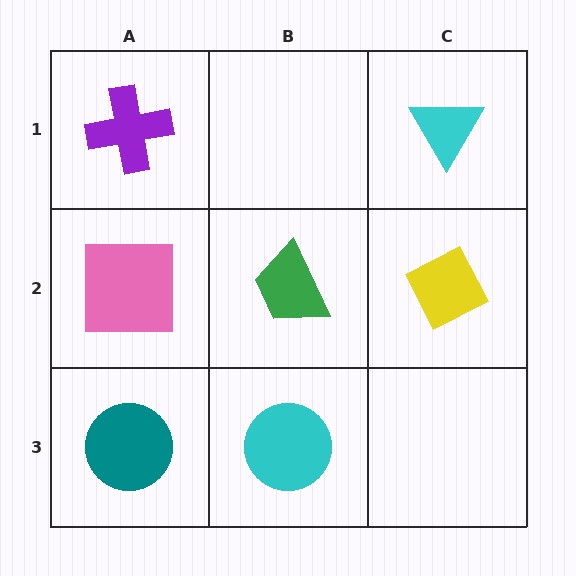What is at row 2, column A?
A pink square.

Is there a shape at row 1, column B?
No, that cell is empty.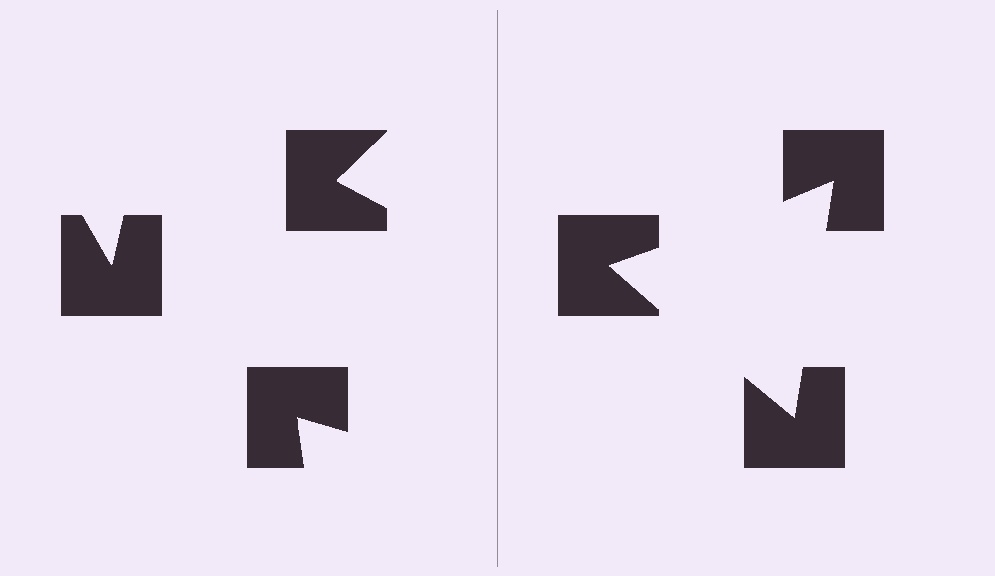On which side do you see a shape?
An illusory triangle appears on the right side. On the left side the wedge cuts are rotated, so no coherent shape forms.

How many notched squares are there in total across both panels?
6 — 3 on each side.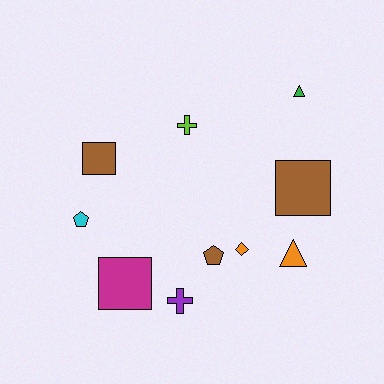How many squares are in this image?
There are 3 squares.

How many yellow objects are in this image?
There are no yellow objects.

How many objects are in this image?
There are 10 objects.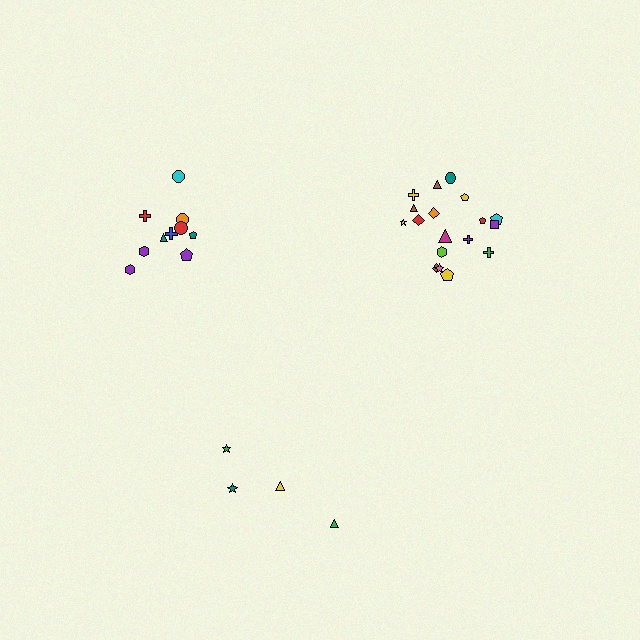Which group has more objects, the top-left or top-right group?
The top-right group.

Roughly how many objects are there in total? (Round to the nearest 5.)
Roughly 30 objects in total.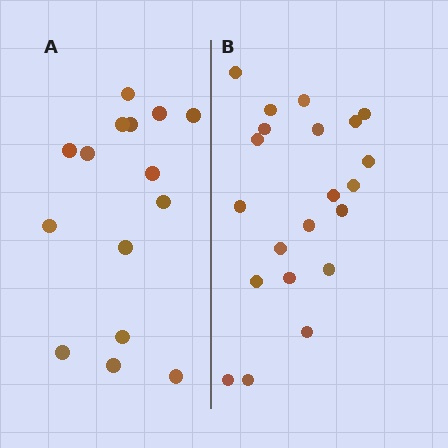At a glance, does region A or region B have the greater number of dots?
Region B (the right region) has more dots.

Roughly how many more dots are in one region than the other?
Region B has about 6 more dots than region A.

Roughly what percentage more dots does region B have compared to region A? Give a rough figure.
About 40% more.